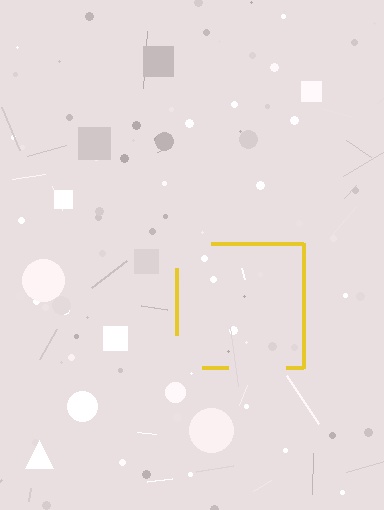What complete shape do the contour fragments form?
The contour fragments form a square.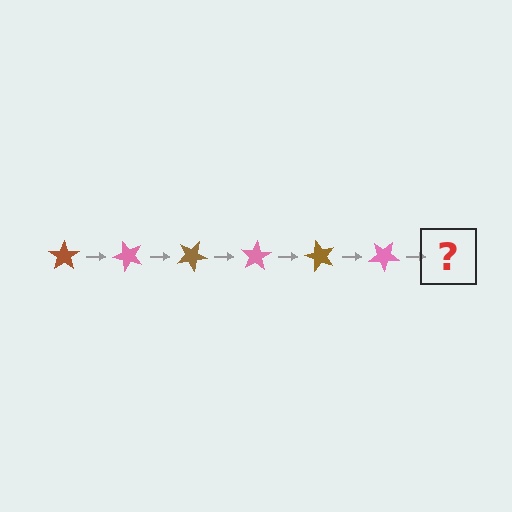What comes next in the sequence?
The next element should be a brown star, rotated 300 degrees from the start.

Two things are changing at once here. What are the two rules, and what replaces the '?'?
The two rules are that it rotates 50 degrees each step and the color cycles through brown and pink. The '?' should be a brown star, rotated 300 degrees from the start.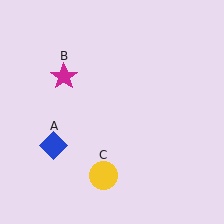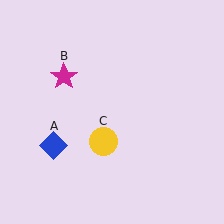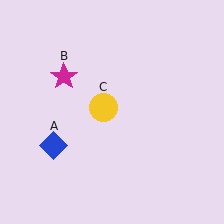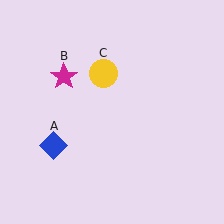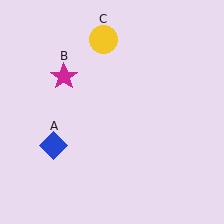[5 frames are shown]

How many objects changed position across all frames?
1 object changed position: yellow circle (object C).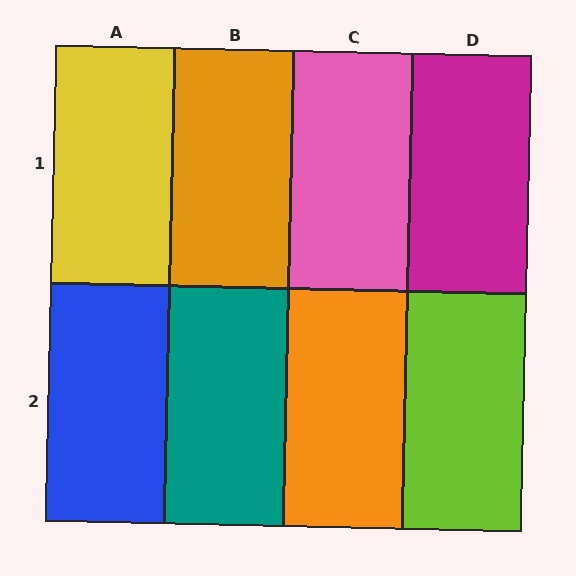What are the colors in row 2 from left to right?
Blue, teal, orange, lime.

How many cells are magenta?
1 cell is magenta.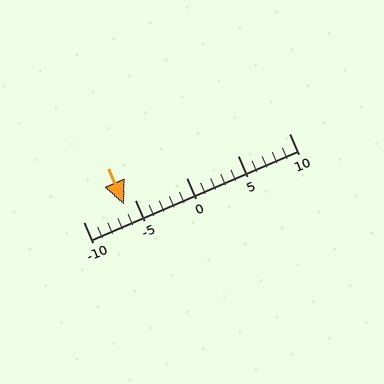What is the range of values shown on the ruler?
The ruler shows values from -10 to 10.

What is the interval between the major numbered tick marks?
The major tick marks are spaced 5 units apart.